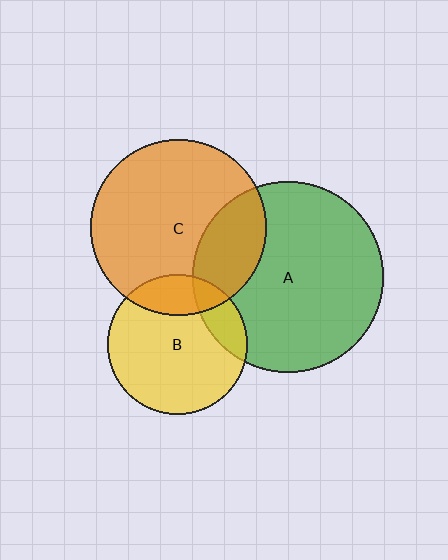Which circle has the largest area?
Circle A (green).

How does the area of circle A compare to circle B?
Approximately 1.9 times.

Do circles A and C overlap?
Yes.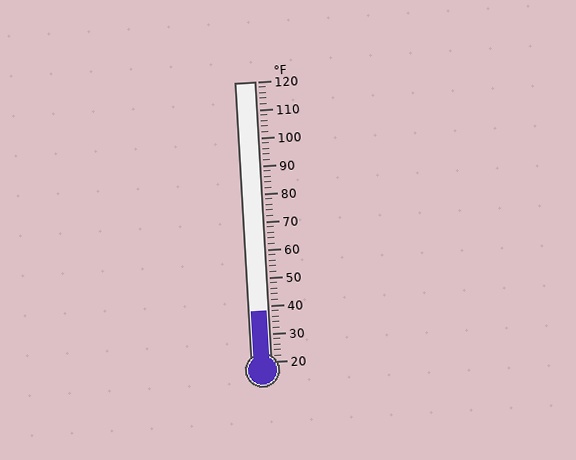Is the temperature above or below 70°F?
The temperature is below 70°F.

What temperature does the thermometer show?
The thermometer shows approximately 38°F.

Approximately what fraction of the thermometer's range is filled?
The thermometer is filled to approximately 20% of its range.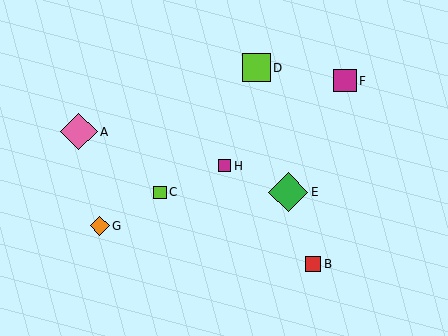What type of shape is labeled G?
Shape G is an orange diamond.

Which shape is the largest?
The green diamond (labeled E) is the largest.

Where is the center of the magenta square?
The center of the magenta square is at (345, 81).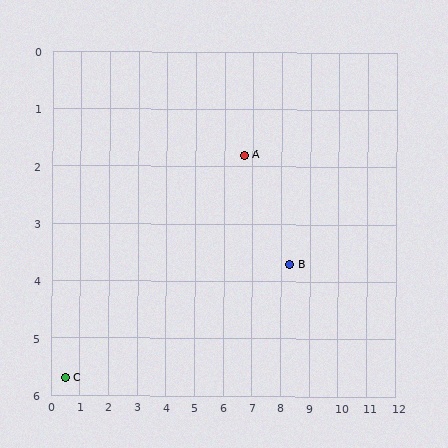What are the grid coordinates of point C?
Point C is at approximately (0.5, 5.7).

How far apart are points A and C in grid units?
Points A and C are about 7.3 grid units apart.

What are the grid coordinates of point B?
Point B is at approximately (8.3, 3.7).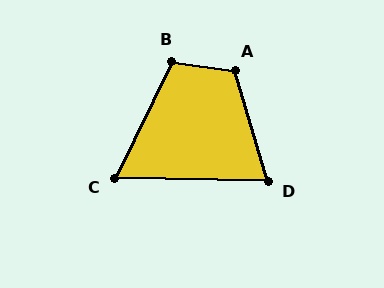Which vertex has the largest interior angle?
A, at approximately 115 degrees.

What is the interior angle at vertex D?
Approximately 72 degrees (acute).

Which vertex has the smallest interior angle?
C, at approximately 65 degrees.